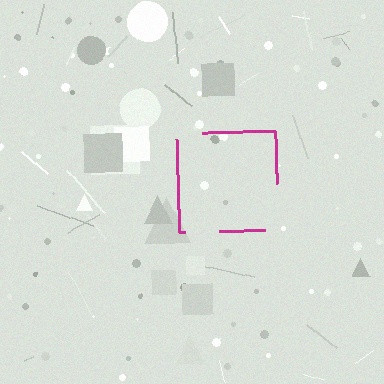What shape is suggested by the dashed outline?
The dashed outline suggests a square.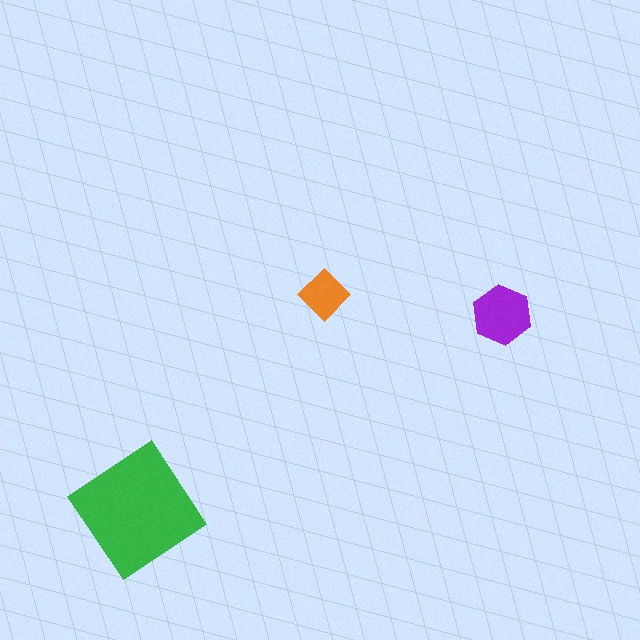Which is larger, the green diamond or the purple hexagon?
The green diamond.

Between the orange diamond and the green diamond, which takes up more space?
The green diamond.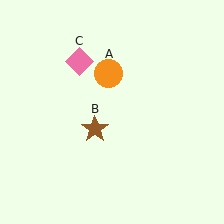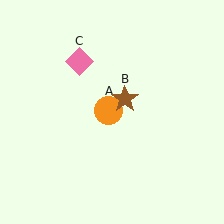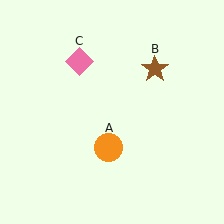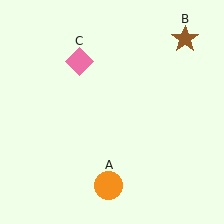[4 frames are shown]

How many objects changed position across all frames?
2 objects changed position: orange circle (object A), brown star (object B).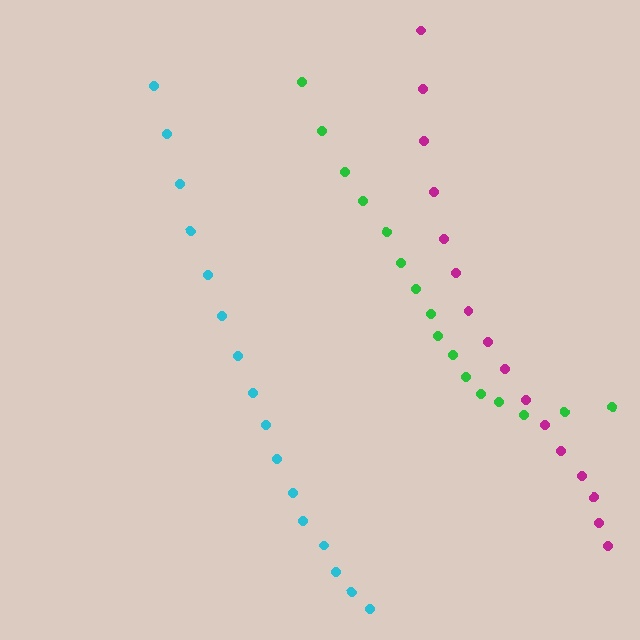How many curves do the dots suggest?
There are 3 distinct paths.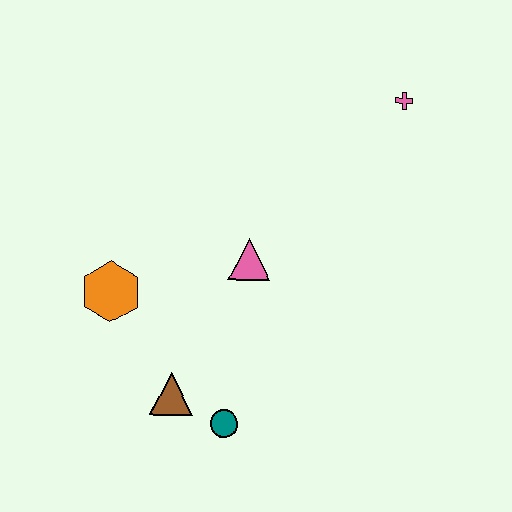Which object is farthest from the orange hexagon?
The pink cross is farthest from the orange hexagon.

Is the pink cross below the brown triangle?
No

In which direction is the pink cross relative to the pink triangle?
The pink cross is above the pink triangle.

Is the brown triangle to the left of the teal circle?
Yes